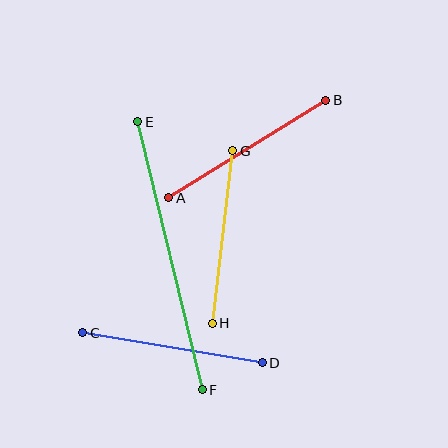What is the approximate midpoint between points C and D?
The midpoint is at approximately (172, 348) pixels.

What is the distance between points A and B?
The distance is approximately 185 pixels.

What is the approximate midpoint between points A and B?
The midpoint is at approximately (247, 149) pixels.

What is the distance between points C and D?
The distance is approximately 182 pixels.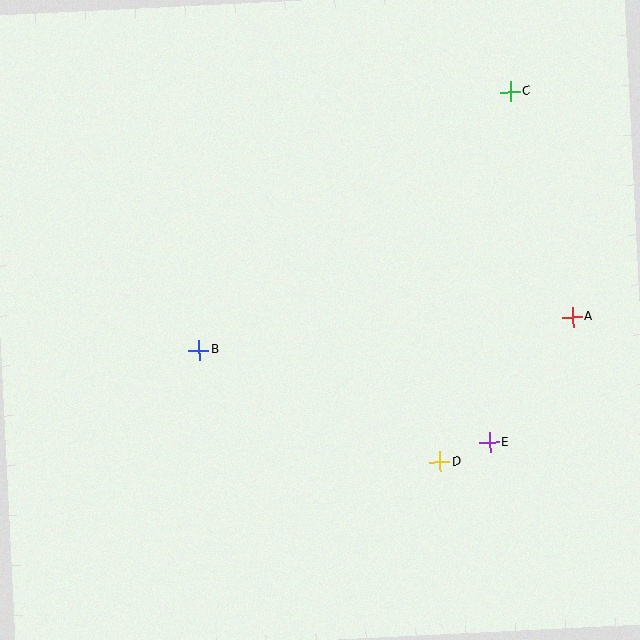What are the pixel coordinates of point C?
Point C is at (510, 92).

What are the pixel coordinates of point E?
Point E is at (489, 442).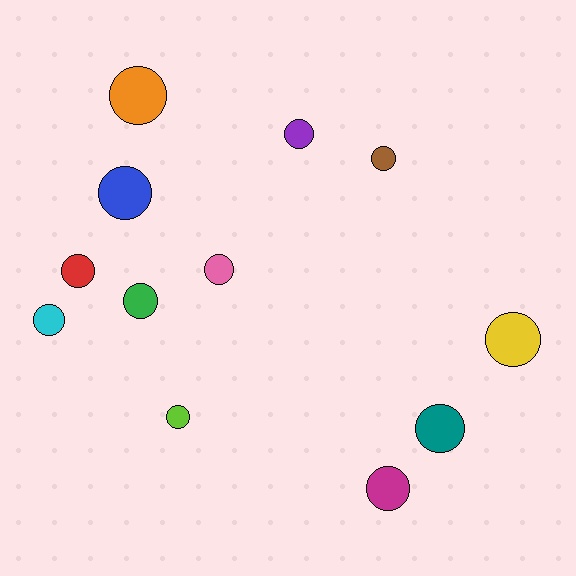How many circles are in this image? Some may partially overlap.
There are 12 circles.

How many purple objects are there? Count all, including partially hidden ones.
There is 1 purple object.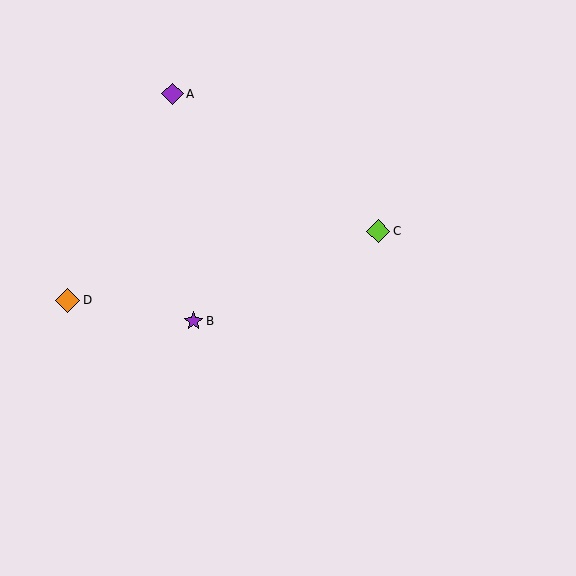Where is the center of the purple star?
The center of the purple star is at (194, 321).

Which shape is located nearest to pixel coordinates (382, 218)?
The lime diamond (labeled C) at (378, 231) is nearest to that location.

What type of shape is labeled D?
Shape D is an orange diamond.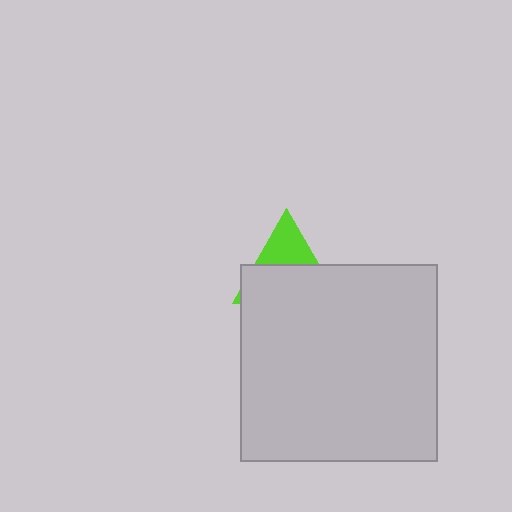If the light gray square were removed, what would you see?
You would see the complete lime triangle.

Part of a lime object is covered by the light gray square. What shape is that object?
It is a triangle.